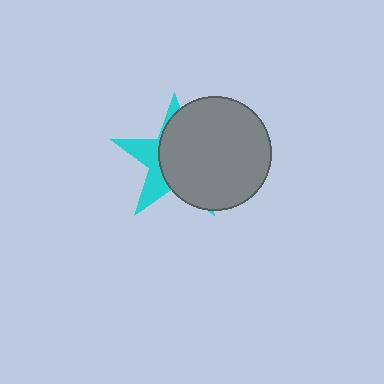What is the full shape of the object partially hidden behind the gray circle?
The partially hidden object is a cyan star.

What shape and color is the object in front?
The object in front is a gray circle.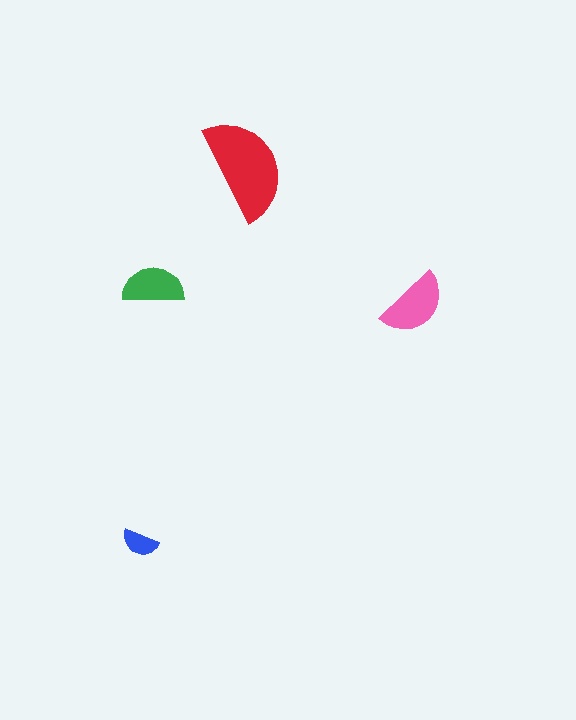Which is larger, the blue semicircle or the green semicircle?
The green one.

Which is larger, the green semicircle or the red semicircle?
The red one.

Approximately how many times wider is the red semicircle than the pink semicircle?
About 1.5 times wider.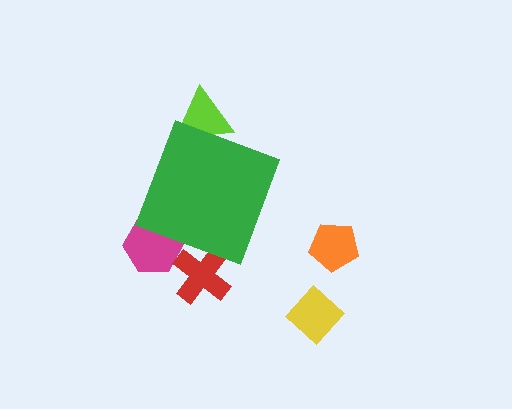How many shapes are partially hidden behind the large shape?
3 shapes are partially hidden.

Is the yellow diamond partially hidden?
No, the yellow diamond is fully visible.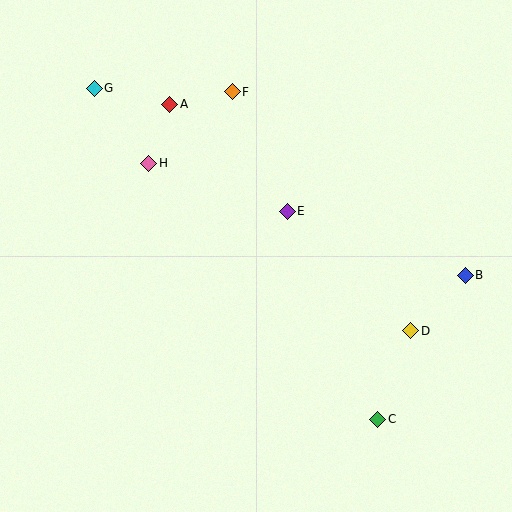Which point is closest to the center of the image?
Point E at (287, 211) is closest to the center.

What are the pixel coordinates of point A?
Point A is at (170, 104).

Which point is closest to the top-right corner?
Point B is closest to the top-right corner.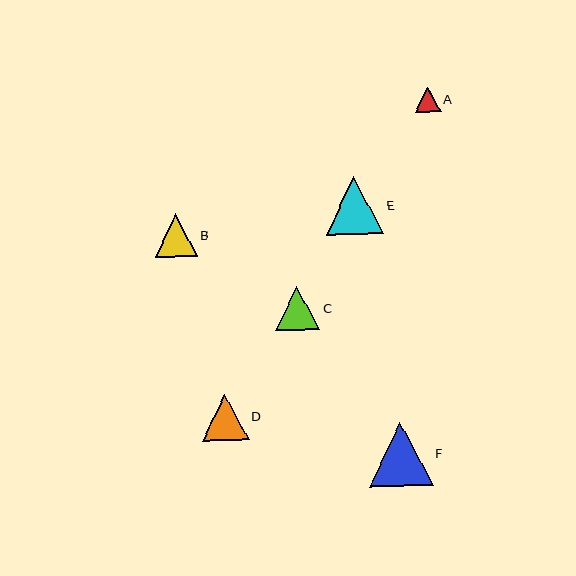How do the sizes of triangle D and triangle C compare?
Triangle D and triangle C are approximately the same size.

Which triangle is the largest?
Triangle F is the largest with a size of approximately 63 pixels.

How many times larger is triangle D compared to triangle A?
Triangle D is approximately 1.8 times the size of triangle A.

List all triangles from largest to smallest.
From largest to smallest: F, E, D, C, B, A.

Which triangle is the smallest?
Triangle A is the smallest with a size of approximately 26 pixels.